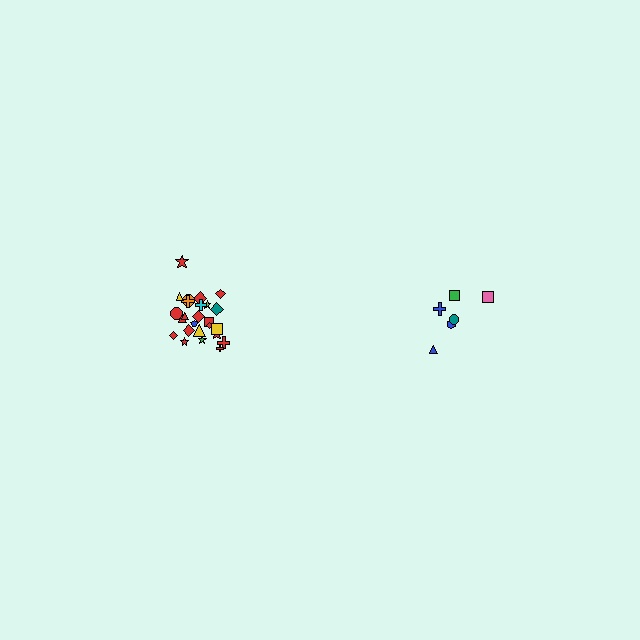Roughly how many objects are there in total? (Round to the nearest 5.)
Roughly 30 objects in total.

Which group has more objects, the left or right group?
The left group.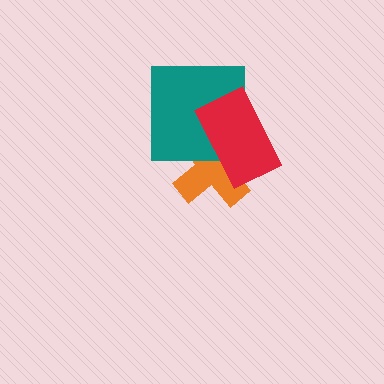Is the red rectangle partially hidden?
No, no other shape covers it.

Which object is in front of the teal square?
The red rectangle is in front of the teal square.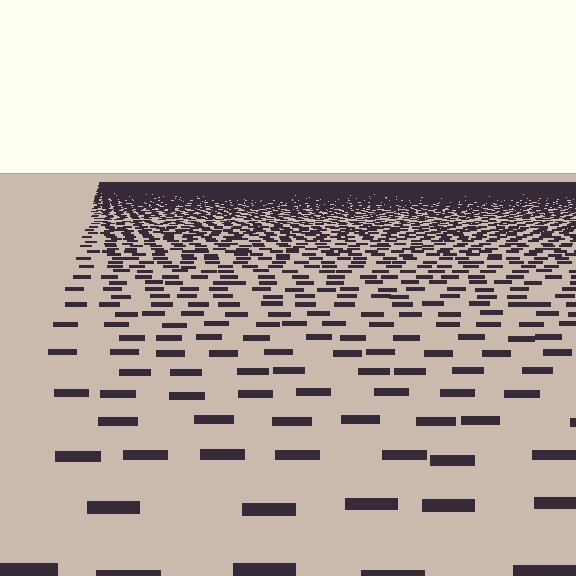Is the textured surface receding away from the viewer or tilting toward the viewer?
The surface is receding away from the viewer. Texture elements get smaller and denser toward the top.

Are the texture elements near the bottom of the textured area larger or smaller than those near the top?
Larger. Near the bottom, elements are closer to the viewer and appear at a bigger on-screen size.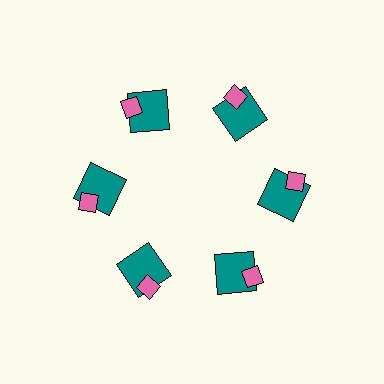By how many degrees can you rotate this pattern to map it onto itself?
The pattern maps onto itself every 60 degrees of rotation.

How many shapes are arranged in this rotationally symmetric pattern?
There are 12 shapes, arranged in 6 groups of 2.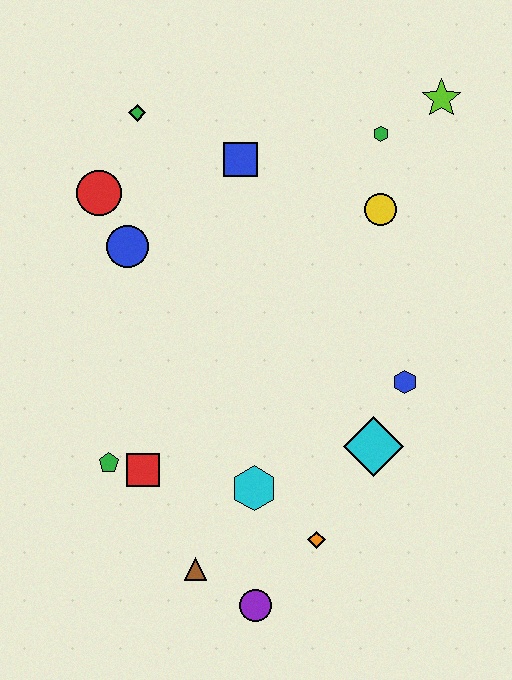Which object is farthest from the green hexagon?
The purple circle is farthest from the green hexagon.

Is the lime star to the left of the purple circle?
No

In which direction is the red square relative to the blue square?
The red square is below the blue square.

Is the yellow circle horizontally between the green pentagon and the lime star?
Yes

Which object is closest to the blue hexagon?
The cyan diamond is closest to the blue hexagon.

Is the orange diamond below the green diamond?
Yes